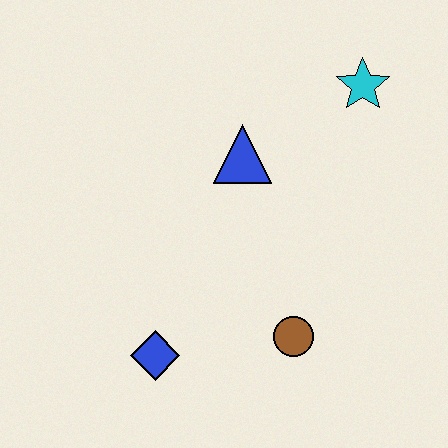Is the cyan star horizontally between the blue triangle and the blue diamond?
No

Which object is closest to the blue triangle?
The cyan star is closest to the blue triangle.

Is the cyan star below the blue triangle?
No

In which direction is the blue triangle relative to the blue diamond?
The blue triangle is above the blue diamond.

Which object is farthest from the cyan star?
The blue diamond is farthest from the cyan star.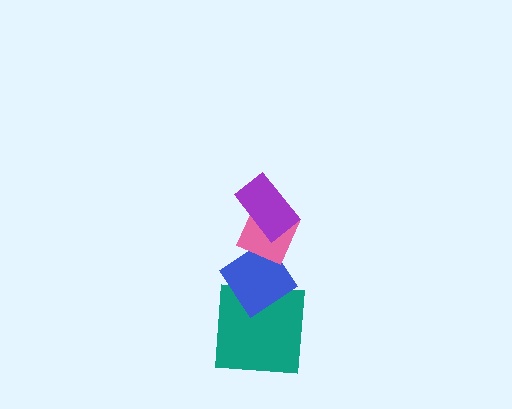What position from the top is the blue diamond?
The blue diamond is 3rd from the top.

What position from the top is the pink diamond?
The pink diamond is 2nd from the top.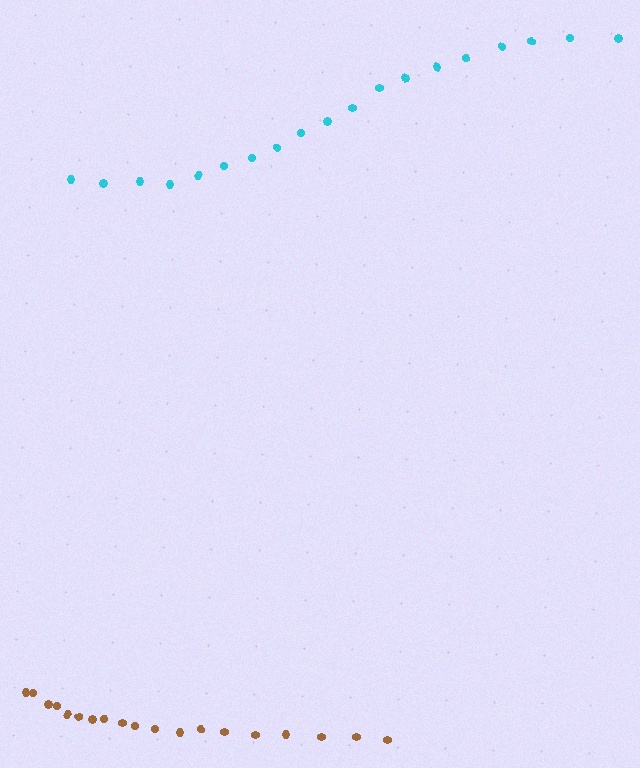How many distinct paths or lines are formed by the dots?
There are 2 distinct paths.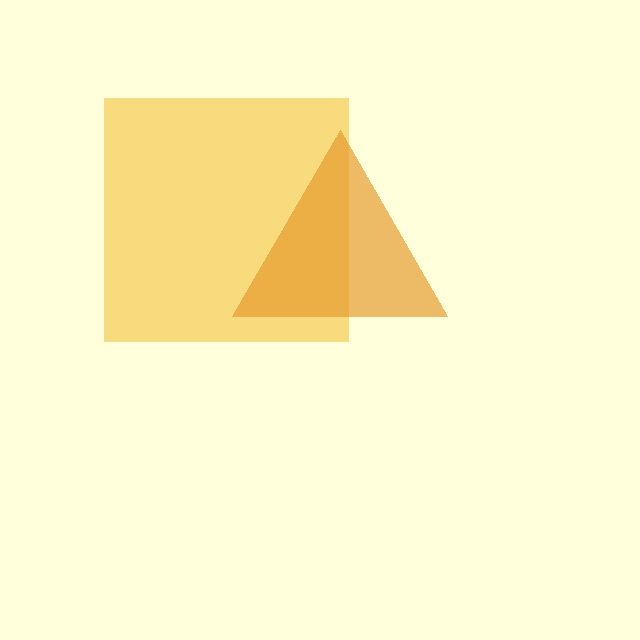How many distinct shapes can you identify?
There are 2 distinct shapes: a yellow square, an orange triangle.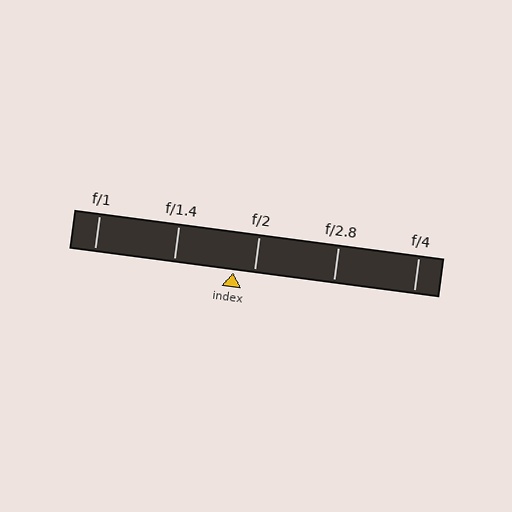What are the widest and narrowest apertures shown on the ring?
The widest aperture shown is f/1 and the narrowest is f/4.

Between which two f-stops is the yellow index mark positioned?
The index mark is between f/1.4 and f/2.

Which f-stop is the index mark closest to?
The index mark is closest to f/2.